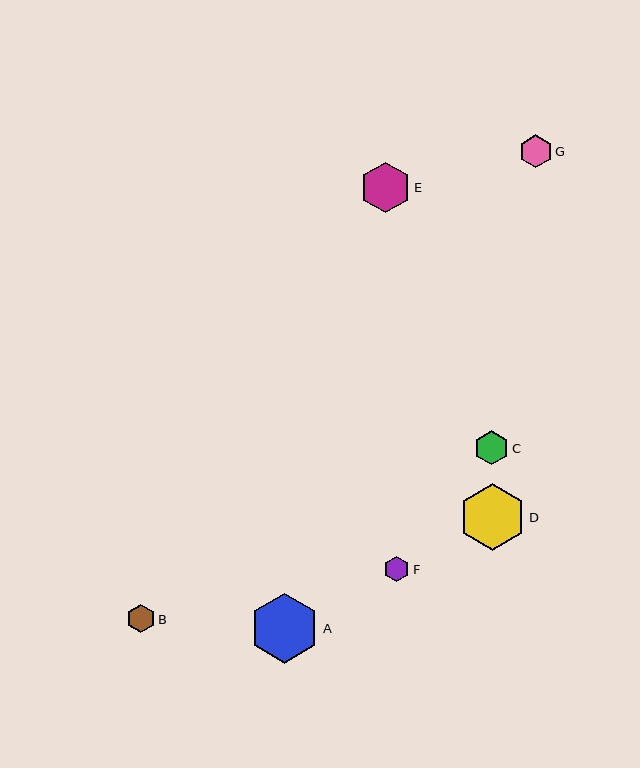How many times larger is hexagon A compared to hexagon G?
Hexagon A is approximately 2.1 times the size of hexagon G.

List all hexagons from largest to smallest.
From largest to smallest: A, D, E, C, G, B, F.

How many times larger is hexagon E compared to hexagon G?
Hexagon E is approximately 1.5 times the size of hexagon G.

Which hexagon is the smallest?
Hexagon F is the smallest with a size of approximately 25 pixels.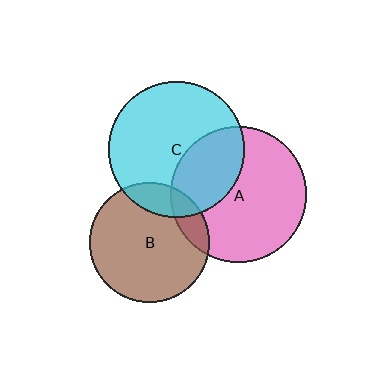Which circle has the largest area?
Circle C (cyan).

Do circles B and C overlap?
Yes.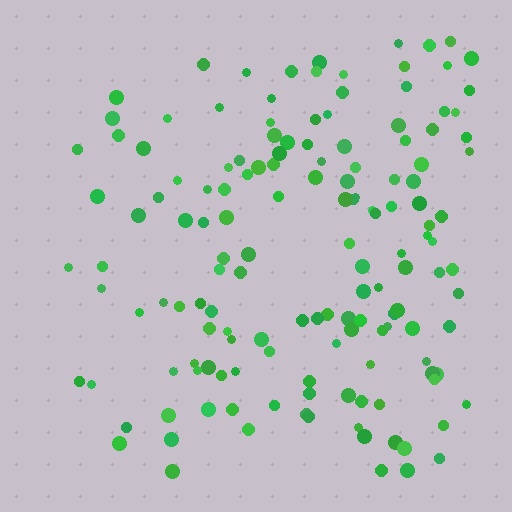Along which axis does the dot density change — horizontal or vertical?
Horizontal.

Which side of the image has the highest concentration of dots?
The right.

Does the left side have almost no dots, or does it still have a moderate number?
Still a moderate number, just noticeably fewer than the right.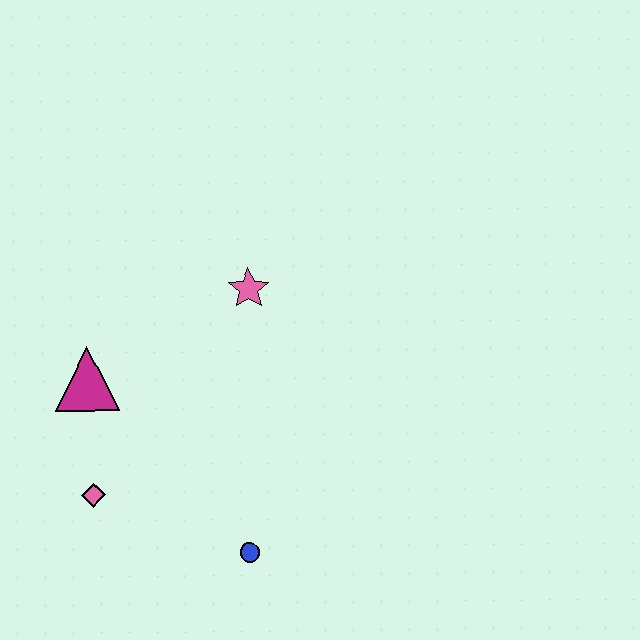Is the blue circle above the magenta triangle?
No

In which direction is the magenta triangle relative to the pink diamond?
The magenta triangle is above the pink diamond.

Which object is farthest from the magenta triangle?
The blue circle is farthest from the magenta triangle.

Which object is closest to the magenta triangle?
The pink diamond is closest to the magenta triangle.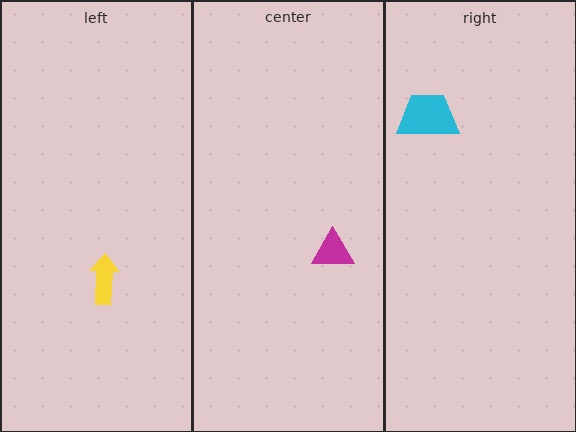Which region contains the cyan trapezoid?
The right region.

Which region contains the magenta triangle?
The center region.